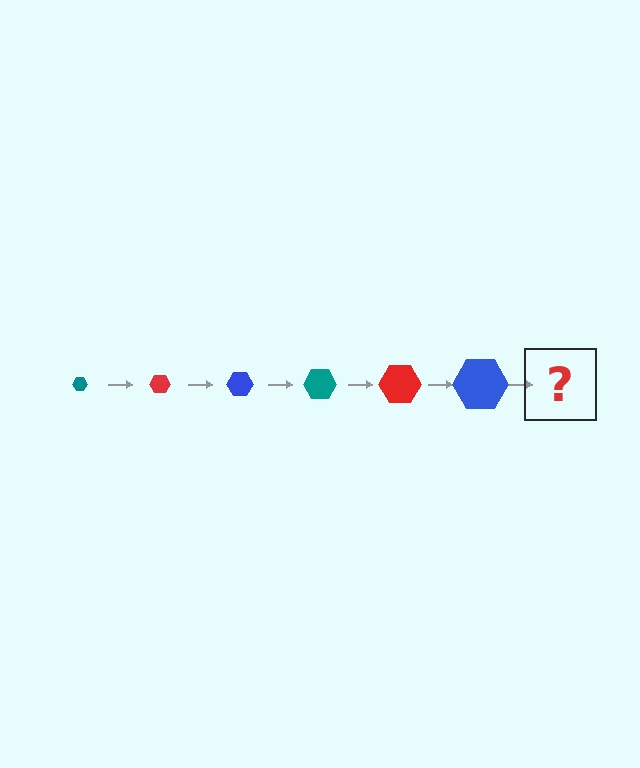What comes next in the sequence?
The next element should be a teal hexagon, larger than the previous one.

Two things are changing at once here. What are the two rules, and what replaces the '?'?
The two rules are that the hexagon grows larger each step and the color cycles through teal, red, and blue. The '?' should be a teal hexagon, larger than the previous one.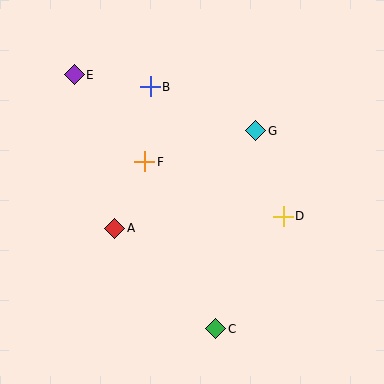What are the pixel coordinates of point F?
Point F is at (145, 162).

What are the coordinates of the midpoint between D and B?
The midpoint between D and B is at (217, 152).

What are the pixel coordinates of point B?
Point B is at (150, 87).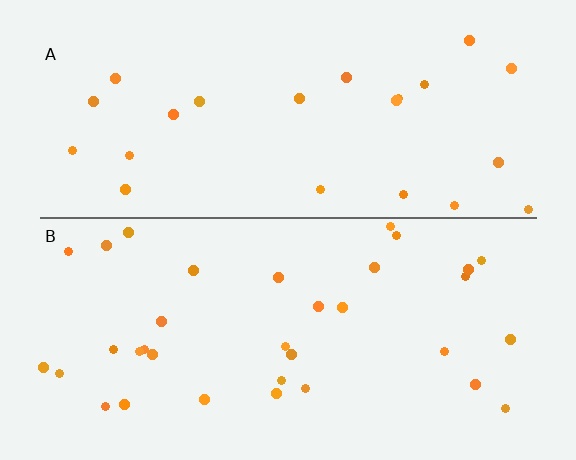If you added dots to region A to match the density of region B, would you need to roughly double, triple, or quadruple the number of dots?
Approximately double.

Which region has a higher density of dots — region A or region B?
B (the bottom).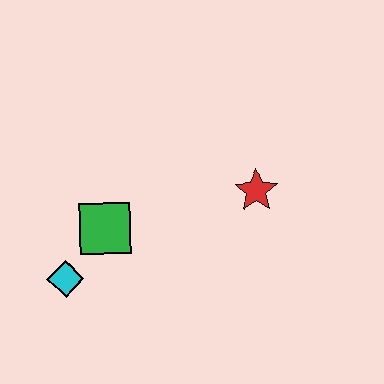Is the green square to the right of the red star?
No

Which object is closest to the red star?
The green square is closest to the red star.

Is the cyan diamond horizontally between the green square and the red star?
No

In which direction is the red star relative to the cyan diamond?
The red star is to the right of the cyan diamond.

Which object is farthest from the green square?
The red star is farthest from the green square.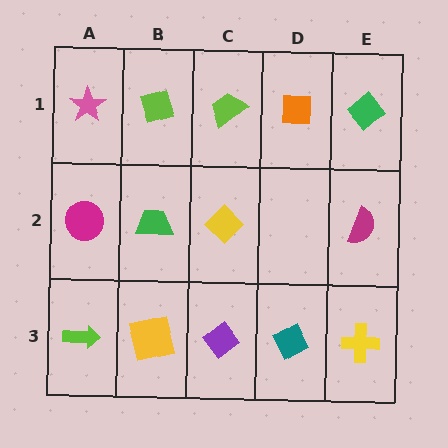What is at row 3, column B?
A yellow square.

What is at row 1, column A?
A pink star.